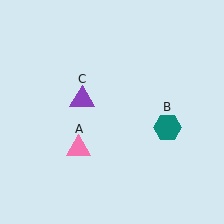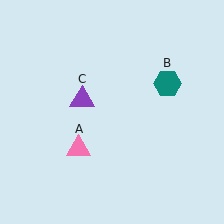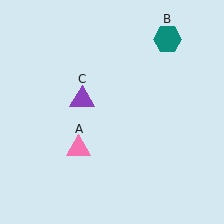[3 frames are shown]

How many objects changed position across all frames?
1 object changed position: teal hexagon (object B).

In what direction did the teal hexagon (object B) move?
The teal hexagon (object B) moved up.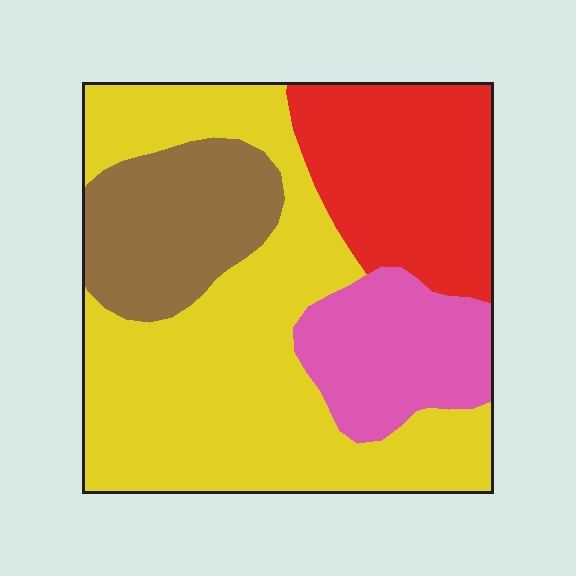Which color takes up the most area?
Yellow, at roughly 50%.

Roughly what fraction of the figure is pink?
Pink covers roughly 15% of the figure.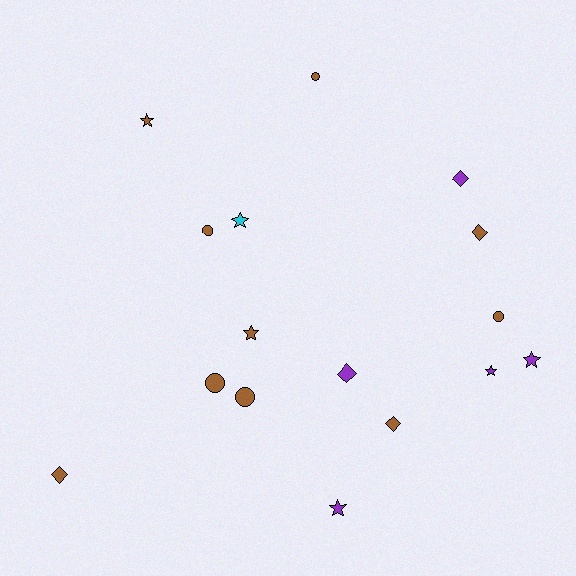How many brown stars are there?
There are 2 brown stars.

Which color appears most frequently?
Brown, with 10 objects.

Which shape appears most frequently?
Star, with 6 objects.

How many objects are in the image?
There are 16 objects.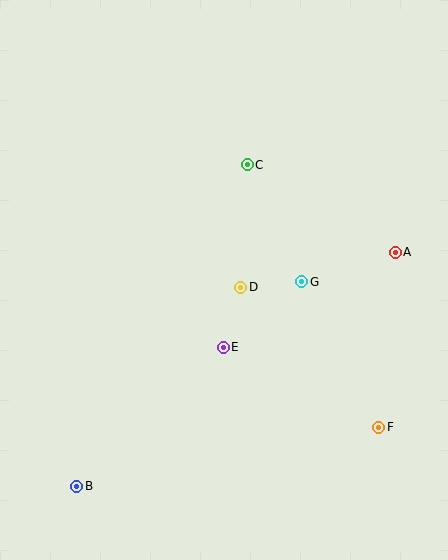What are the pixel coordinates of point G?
Point G is at (302, 282).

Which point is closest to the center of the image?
Point D at (241, 287) is closest to the center.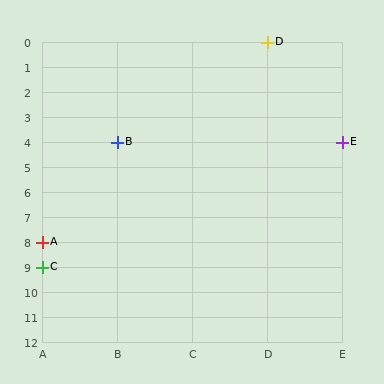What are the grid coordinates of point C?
Point C is at grid coordinates (A, 9).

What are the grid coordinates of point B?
Point B is at grid coordinates (B, 4).